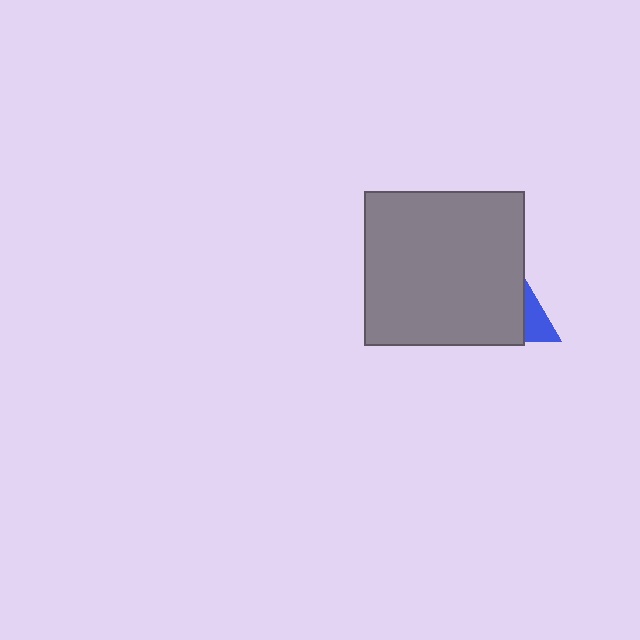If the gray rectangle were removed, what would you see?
You would see the complete blue triangle.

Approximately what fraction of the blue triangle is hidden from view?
Roughly 69% of the blue triangle is hidden behind the gray rectangle.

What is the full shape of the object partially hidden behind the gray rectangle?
The partially hidden object is a blue triangle.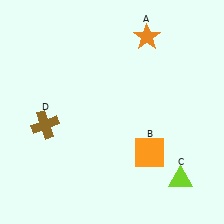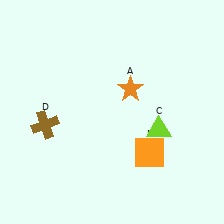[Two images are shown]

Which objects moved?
The objects that moved are: the orange star (A), the lime triangle (C).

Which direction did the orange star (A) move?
The orange star (A) moved down.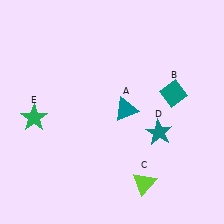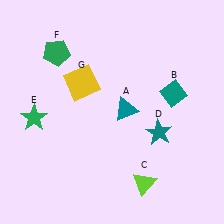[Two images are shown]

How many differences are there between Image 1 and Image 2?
There are 2 differences between the two images.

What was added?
A green pentagon (F), a yellow square (G) were added in Image 2.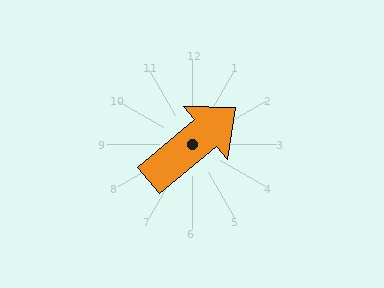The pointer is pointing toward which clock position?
Roughly 2 o'clock.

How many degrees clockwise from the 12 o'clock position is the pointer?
Approximately 50 degrees.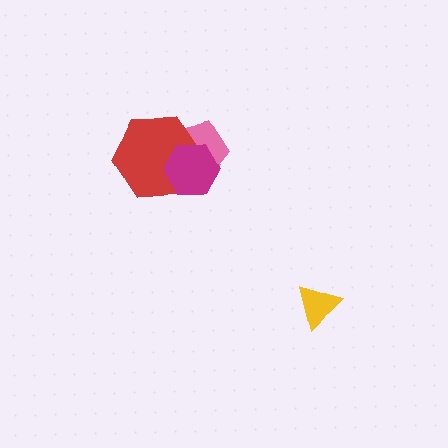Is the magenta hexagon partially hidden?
No, no other shape covers it.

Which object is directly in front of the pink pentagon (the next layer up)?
The red hexagon is directly in front of the pink pentagon.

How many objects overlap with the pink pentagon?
2 objects overlap with the pink pentagon.